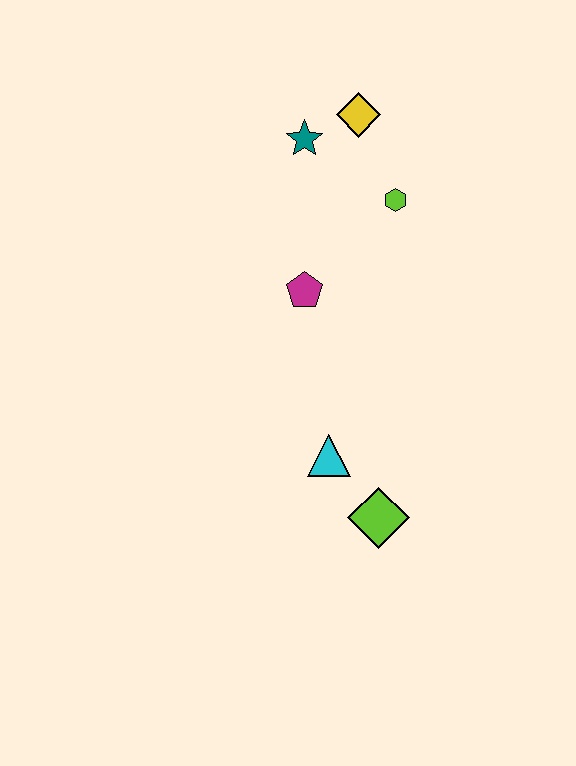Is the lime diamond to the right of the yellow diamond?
Yes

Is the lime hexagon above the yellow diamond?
No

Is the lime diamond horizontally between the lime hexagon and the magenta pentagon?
Yes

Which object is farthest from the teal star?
The lime diamond is farthest from the teal star.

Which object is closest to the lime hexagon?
The yellow diamond is closest to the lime hexagon.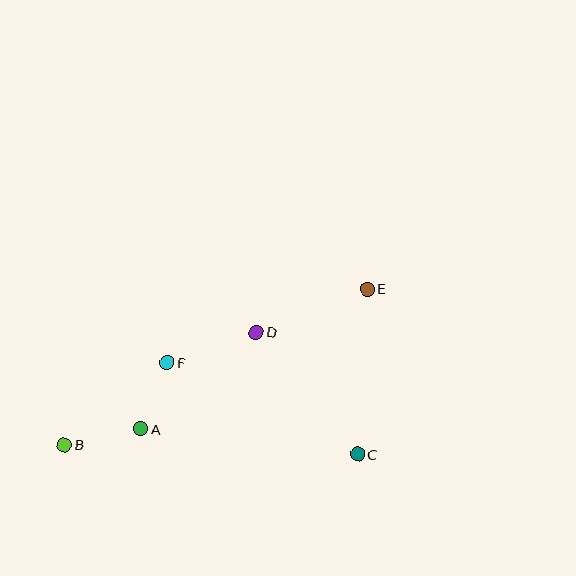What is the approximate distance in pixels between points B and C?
The distance between B and C is approximately 294 pixels.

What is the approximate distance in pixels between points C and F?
The distance between C and F is approximately 212 pixels.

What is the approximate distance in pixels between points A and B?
The distance between A and B is approximately 78 pixels.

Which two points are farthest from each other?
Points B and E are farthest from each other.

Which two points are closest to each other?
Points A and F are closest to each other.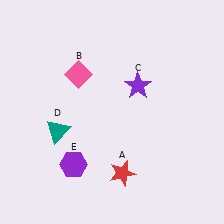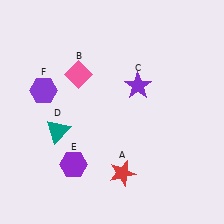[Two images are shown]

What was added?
A purple hexagon (F) was added in Image 2.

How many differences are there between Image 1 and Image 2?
There is 1 difference between the two images.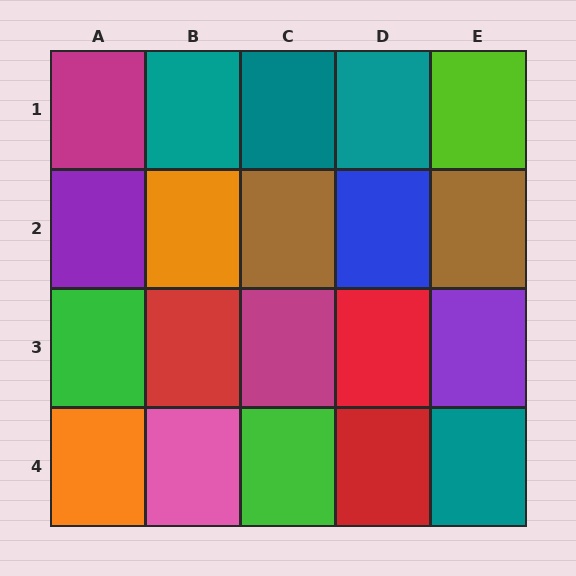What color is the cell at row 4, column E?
Teal.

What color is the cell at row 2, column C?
Brown.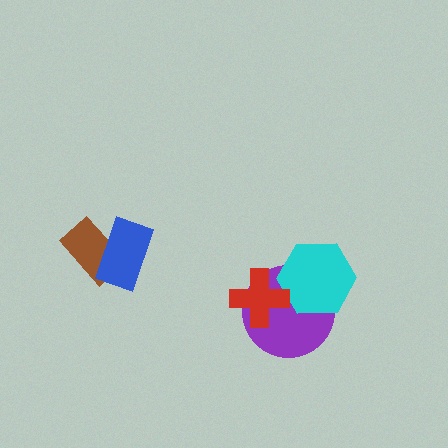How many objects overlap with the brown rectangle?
1 object overlaps with the brown rectangle.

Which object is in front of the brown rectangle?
The blue rectangle is in front of the brown rectangle.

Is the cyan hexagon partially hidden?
Yes, it is partially covered by another shape.